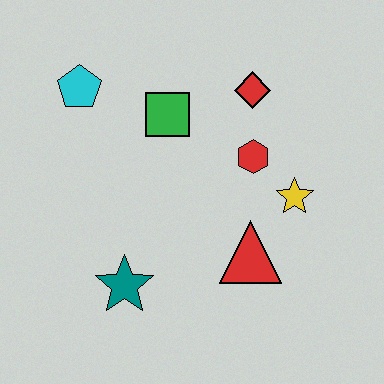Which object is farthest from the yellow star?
The cyan pentagon is farthest from the yellow star.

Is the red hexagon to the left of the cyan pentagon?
No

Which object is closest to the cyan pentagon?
The green square is closest to the cyan pentagon.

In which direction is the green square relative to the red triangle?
The green square is above the red triangle.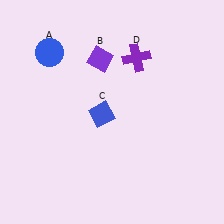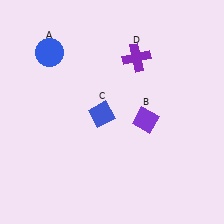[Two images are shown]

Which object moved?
The purple diamond (B) moved down.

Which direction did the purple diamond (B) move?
The purple diamond (B) moved down.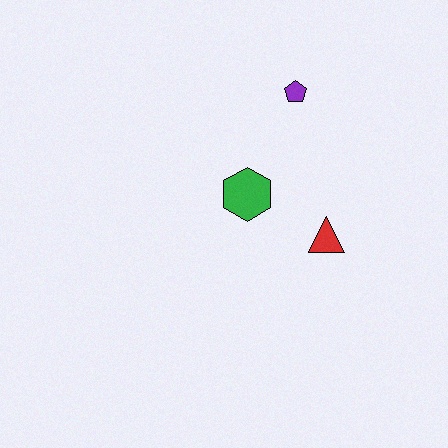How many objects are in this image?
There are 3 objects.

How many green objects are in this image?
There is 1 green object.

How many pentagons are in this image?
There is 1 pentagon.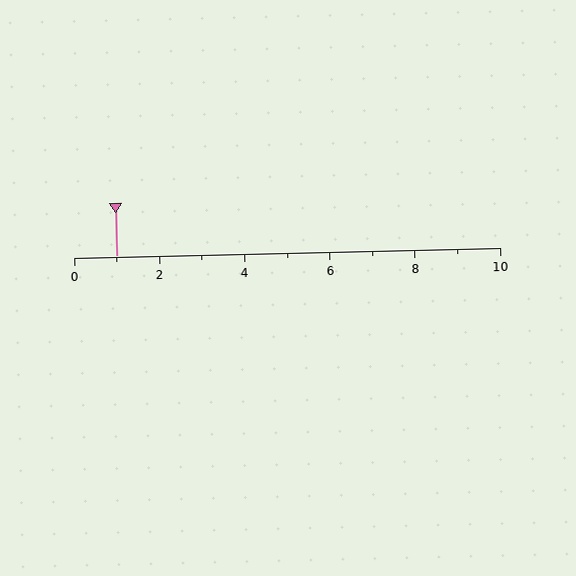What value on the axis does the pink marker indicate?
The marker indicates approximately 1.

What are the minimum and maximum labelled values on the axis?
The axis runs from 0 to 10.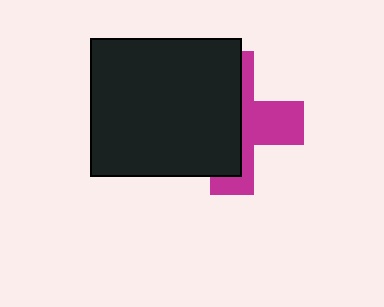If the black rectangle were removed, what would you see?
You would see the complete magenta cross.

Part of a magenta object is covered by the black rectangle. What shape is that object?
It is a cross.